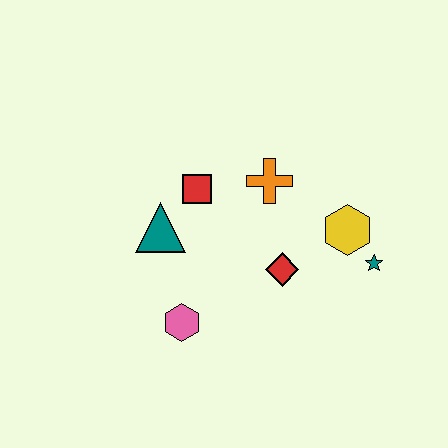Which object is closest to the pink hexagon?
The teal triangle is closest to the pink hexagon.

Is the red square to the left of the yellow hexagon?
Yes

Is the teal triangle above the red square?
No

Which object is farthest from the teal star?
The teal triangle is farthest from the teal star.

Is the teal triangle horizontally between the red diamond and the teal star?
No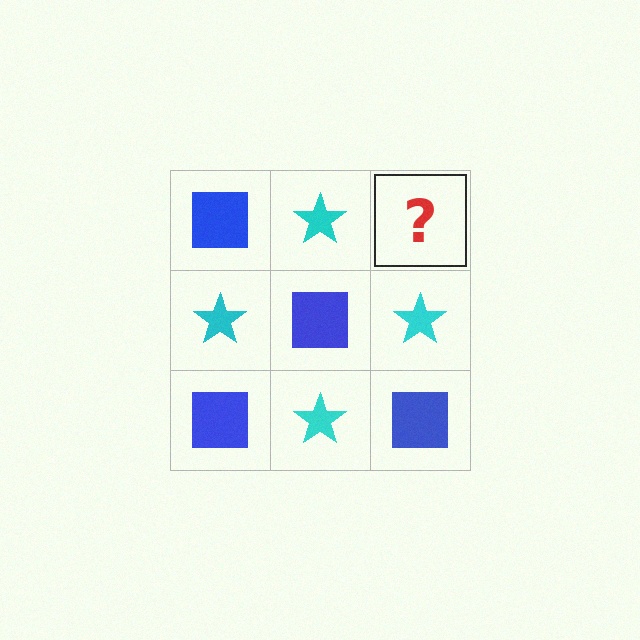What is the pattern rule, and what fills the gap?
The rule is that it alternates blue square and cyan star in a checkerboard pattern. The gap should be filled with a blue square.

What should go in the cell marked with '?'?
The missing cell should contain a blue square.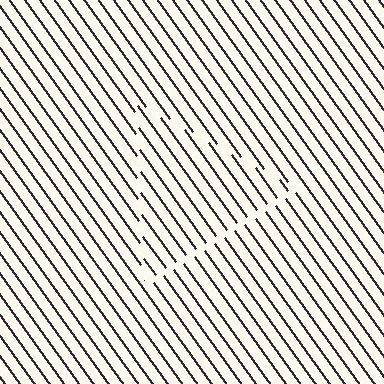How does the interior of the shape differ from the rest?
The interior of the shape contains the same grating, shifted by half a period — the contour is defined by the phase discontinuity where line-ends from the inner and outer gratings abut.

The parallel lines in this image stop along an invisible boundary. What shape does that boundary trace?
An illusory triangle. The interior of the shape contains the same grating, shifted by half a period — the contour is defined by the phase discontinuity where line-ends from the inner and outer gratings abut.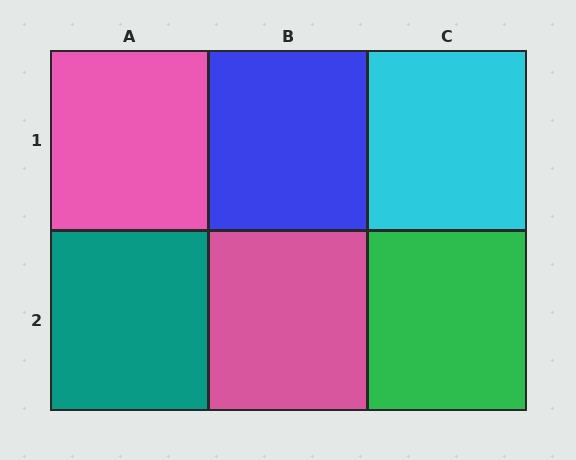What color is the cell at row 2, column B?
Pink.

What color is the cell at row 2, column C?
Green.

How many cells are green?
1 cell is green.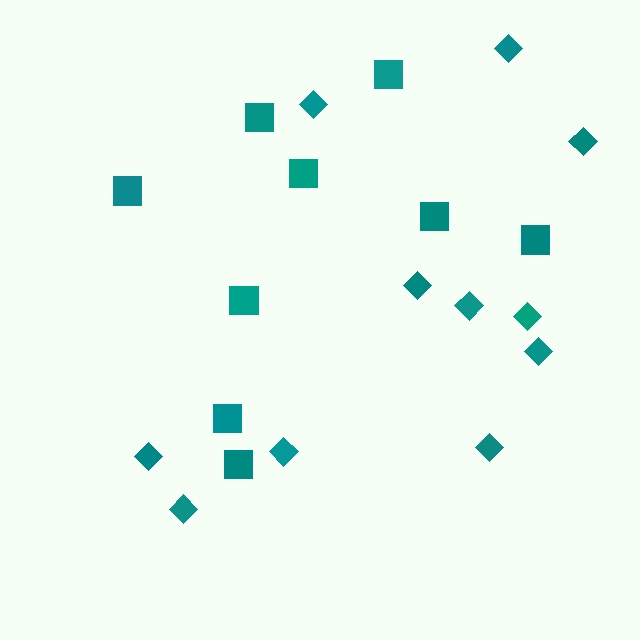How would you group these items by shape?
There are 2 groups: one group of squares (9) and one group of diamonds (11).